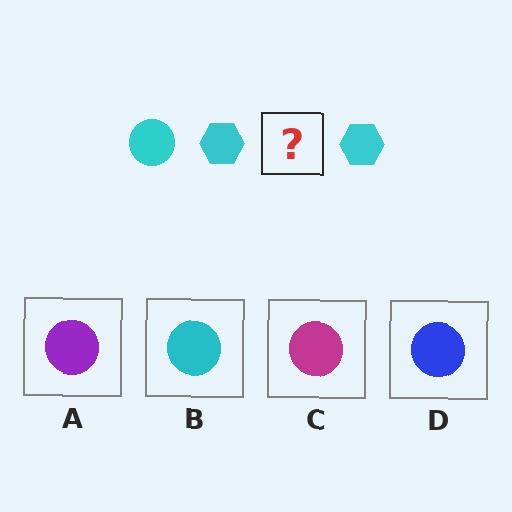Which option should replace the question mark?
Option B.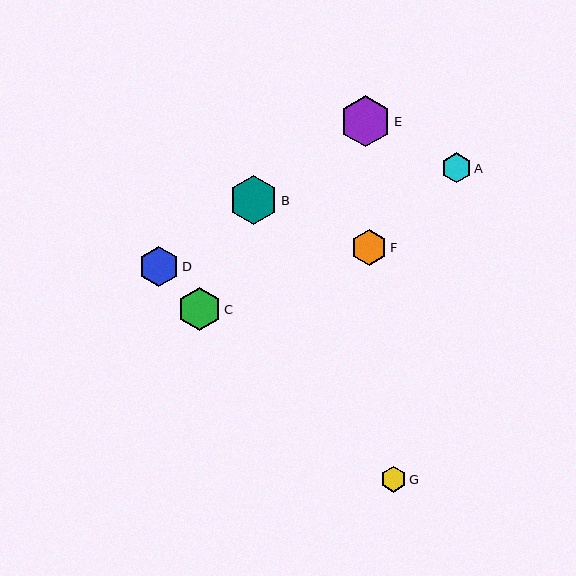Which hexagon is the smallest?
Hexagon G is the smallest with a size of approximately 26 pixels.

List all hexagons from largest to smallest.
From largest to smallest: E, B, C, D, F, A, G.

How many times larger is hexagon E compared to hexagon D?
Hexagon E is approximately 1.3 times the size of hexagon D.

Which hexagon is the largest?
Hexagon E is the largest with a size of approximately 51 pixels.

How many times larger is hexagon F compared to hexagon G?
Hexagon F is approximately 1.4 times the size of hexagon G.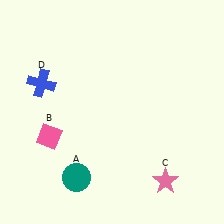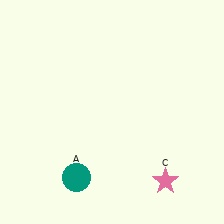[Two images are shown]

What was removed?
The pink diamond (B), the blue cross (D) were removed in Image 2.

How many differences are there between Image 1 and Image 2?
There are 2 differences between the two images.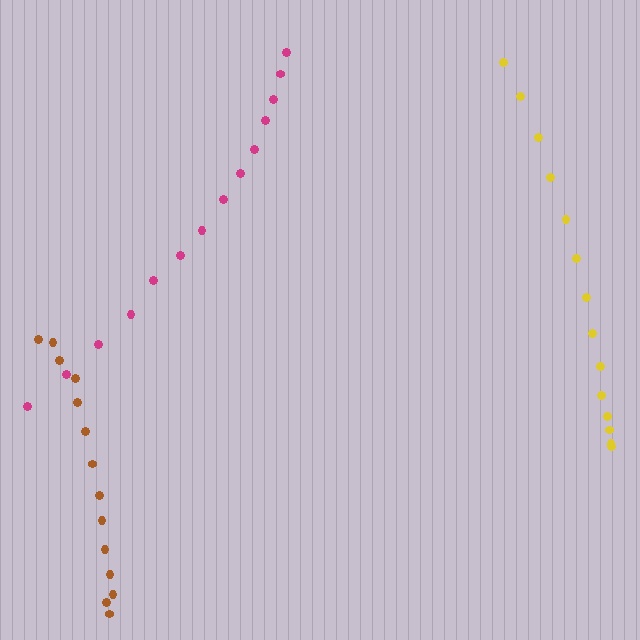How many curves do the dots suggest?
There are 3 distinct paths.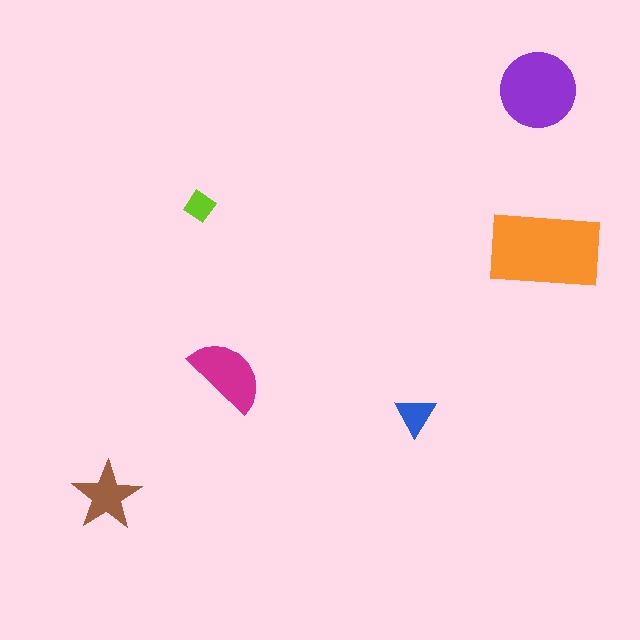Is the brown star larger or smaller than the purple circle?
Smaller.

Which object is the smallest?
The lime diamond.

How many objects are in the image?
There are 6 objects in the image.